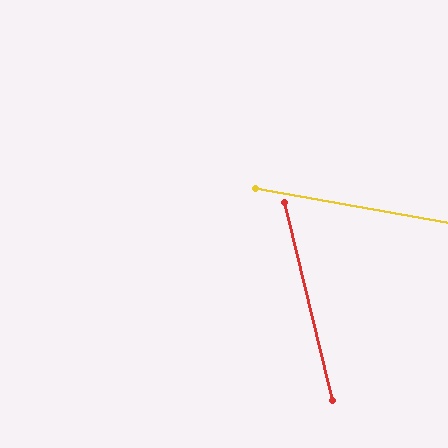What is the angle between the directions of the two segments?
Approximately 66 degrees.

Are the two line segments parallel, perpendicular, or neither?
Neither parallel nor perpendicular — they differ by about 66°.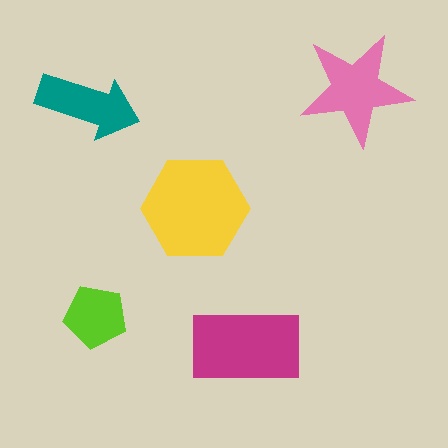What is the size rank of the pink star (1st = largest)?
3rd.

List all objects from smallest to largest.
The lime pentagon, the teal arrow, the pink star, the magenta rectangle, the yellow hexagon.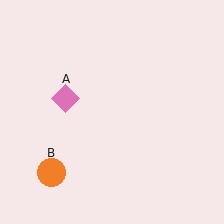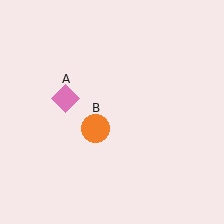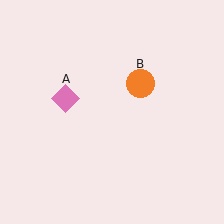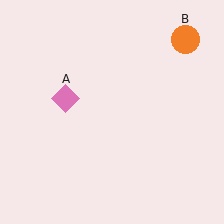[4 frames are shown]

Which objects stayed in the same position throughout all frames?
Pink diamond (object A) remained stationary.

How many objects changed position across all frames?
1 object changed position: orange circle (object B).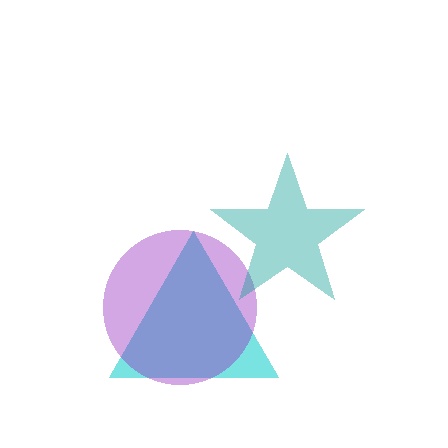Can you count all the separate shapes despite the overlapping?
Yes, there are 3 separate shapes.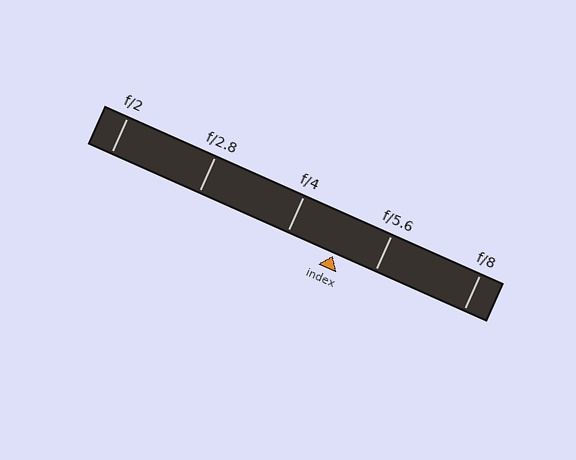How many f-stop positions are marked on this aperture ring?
There are 5 f-stop positions marked.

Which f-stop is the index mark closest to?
The index mark is closest to f/5.6.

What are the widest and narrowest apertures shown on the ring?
The widest aperture shown is f/2 and the narrowest is f/8.